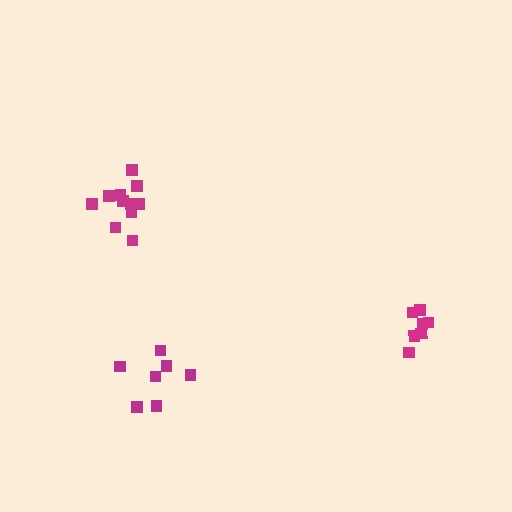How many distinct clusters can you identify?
There are 3 distinct clusters.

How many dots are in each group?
Group 1: 7 dots, Group 2: 11 dots, Group 3: 7 dots (25 total).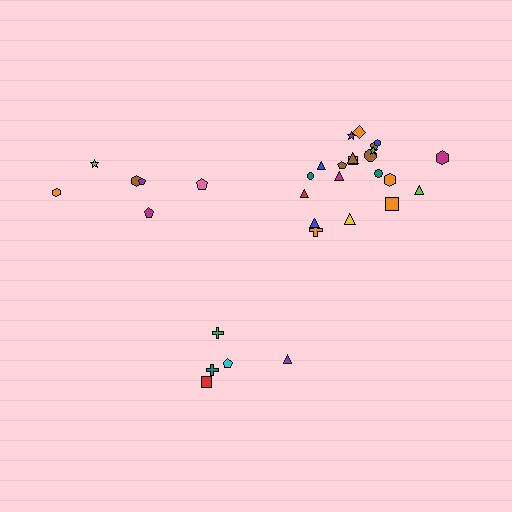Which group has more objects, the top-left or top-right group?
The top-right group.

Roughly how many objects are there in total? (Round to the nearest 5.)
Roughly 35 objects in total.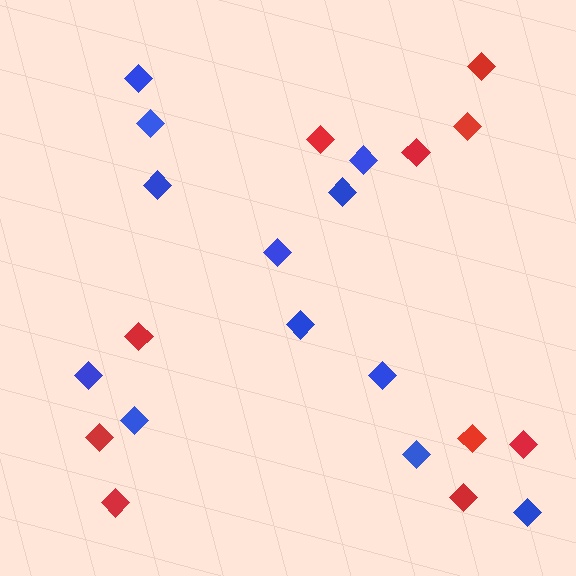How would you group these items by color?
There are 2 groups: one group of red diamonds (10) and one group of blue diamonds (12).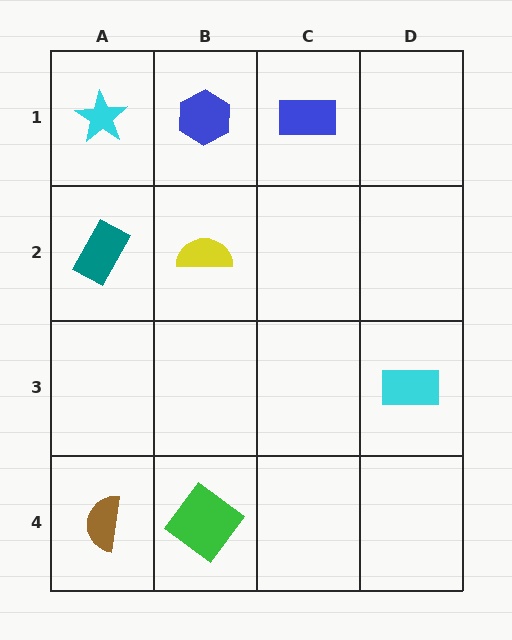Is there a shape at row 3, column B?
No, that cell is empty.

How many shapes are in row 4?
2 shapes.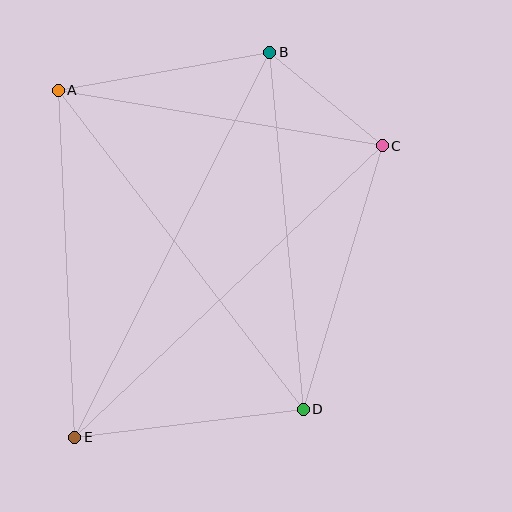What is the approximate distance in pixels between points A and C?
The distance between A and C is approximately 329 pixels.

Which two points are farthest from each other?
Points B and E are farthest from each other.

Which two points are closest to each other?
Points B and C are closest to each other.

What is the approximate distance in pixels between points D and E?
The distance between D and E is approximately 231 pixels.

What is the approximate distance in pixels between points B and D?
The distance between B and D is approximately 359 pixels.